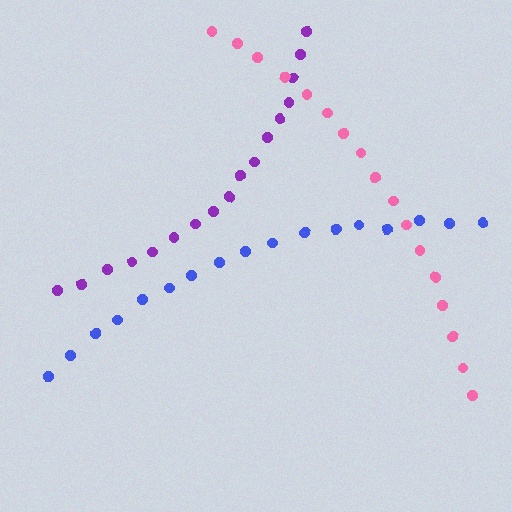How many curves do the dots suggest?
There are 3 distinct paths.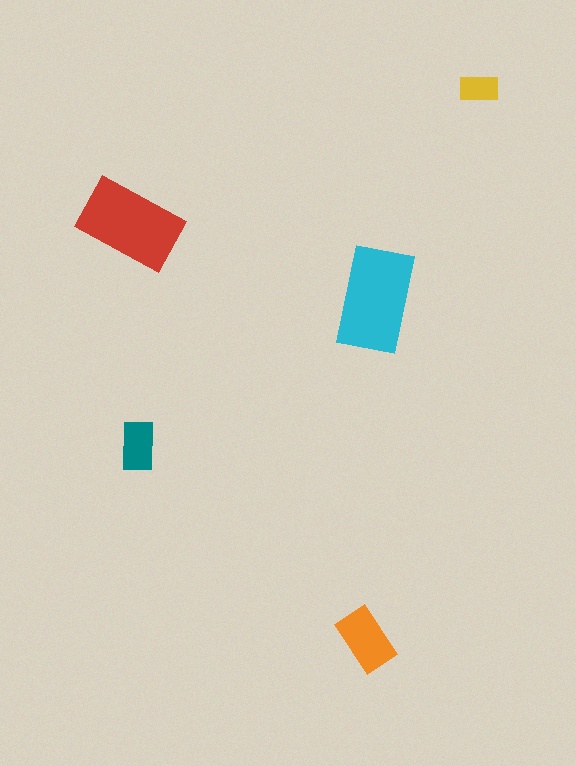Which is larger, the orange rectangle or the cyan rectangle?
The cyan one.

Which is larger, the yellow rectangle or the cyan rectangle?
The cyan one.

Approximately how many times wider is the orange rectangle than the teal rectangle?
About 1.5 times wider.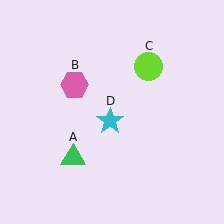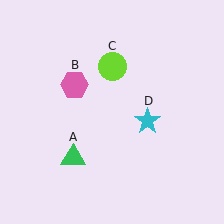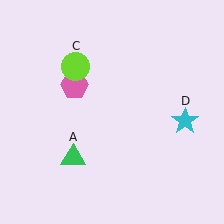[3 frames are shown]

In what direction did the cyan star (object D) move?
The cyan star (object D) moved right.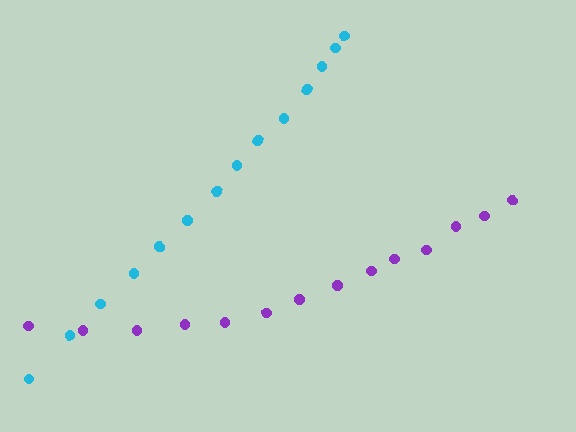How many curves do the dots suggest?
There are 2 distinct paths.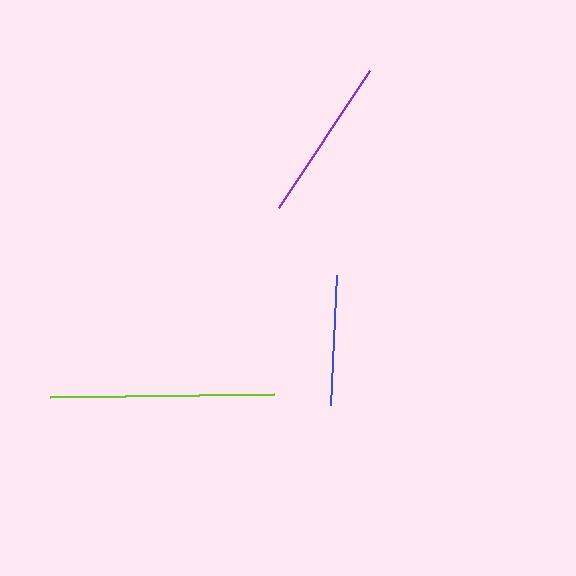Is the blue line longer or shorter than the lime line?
The lime line is longer than the blue line.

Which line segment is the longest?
The lime line is the longest at approximately 224 pixels.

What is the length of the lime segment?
The lime segment is approximately 224 pixels long.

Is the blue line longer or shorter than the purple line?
The purple line is longer than the blue line.